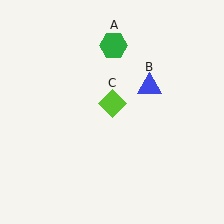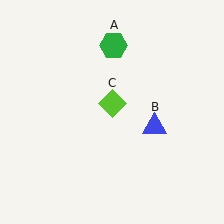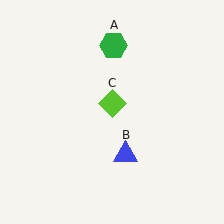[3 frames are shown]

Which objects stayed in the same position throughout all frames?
Green hexagon (object A) and lime diamond (object C) remained stationary.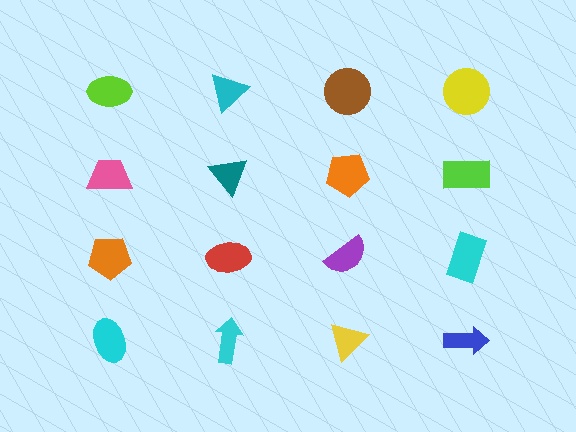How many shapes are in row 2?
4 shapes.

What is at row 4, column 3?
A yellow triangle.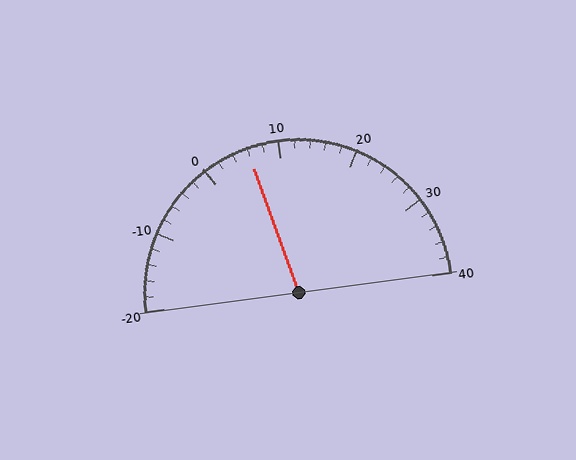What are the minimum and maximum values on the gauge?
The gauge ranges from -20 to 40.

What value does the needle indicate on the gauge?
The needle indicates approximately 6.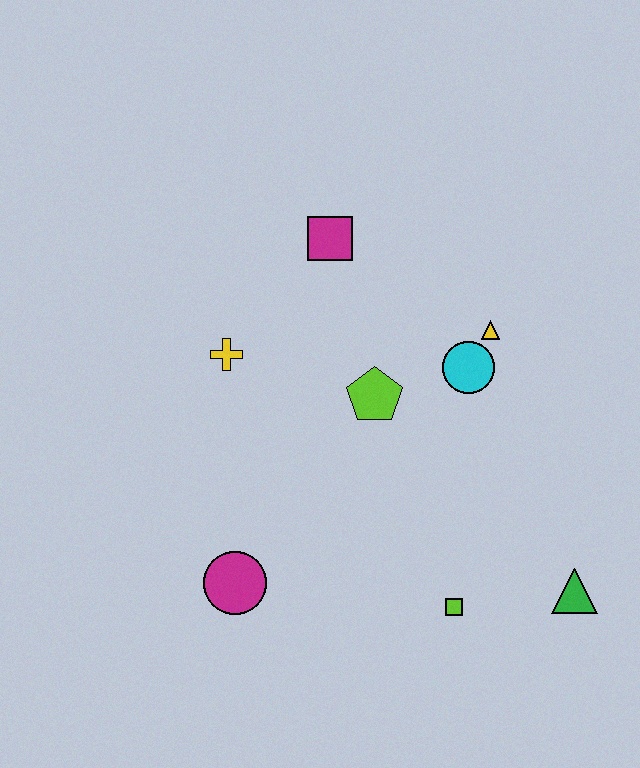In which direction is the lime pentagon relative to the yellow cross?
The lime pentagon is to the right of the yellow cross.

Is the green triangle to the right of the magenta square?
Yes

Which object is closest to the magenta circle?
The lime square is closest to the magenta circle.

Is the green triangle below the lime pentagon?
Yes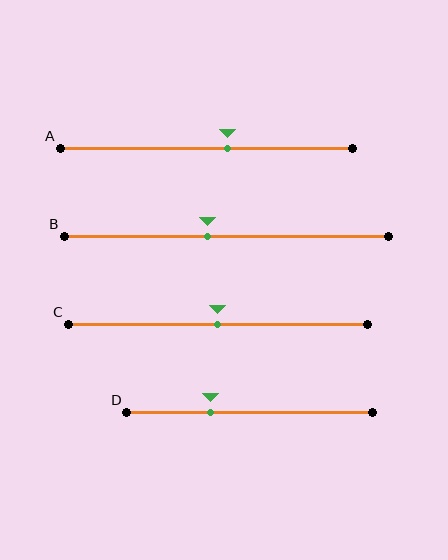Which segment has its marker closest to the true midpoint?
Segment C has its marker closest to the true midpoint.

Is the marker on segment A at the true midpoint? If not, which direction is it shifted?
No, the marker on segment A is shifted to the right by about 7% of the segment length.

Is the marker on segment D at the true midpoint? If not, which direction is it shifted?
No, the marker on segment D is shifted to the left by about 16% of the segment length.